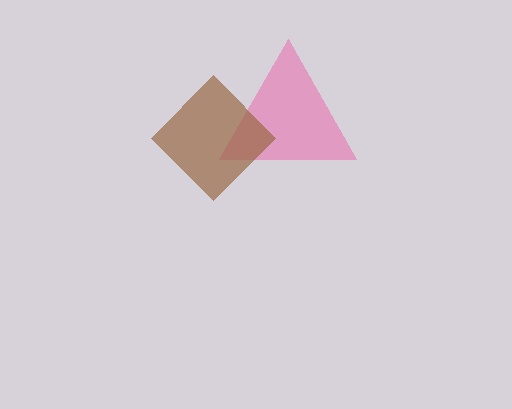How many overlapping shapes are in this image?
There are 2 overlapping shapes in the image.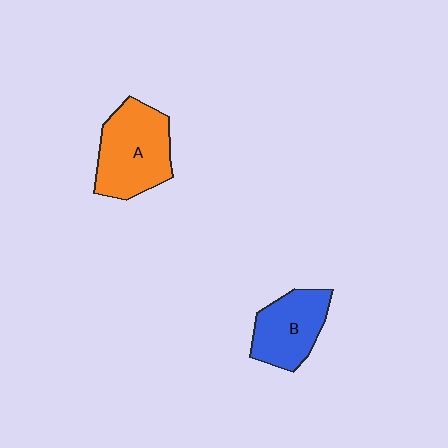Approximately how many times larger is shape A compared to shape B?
Approximately 1.3 times.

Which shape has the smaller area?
Shape B (blue).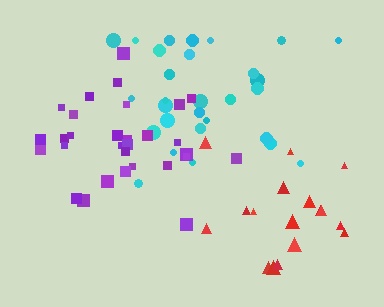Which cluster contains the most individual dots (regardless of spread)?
Purple (30).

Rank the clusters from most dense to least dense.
cyan, purple, red.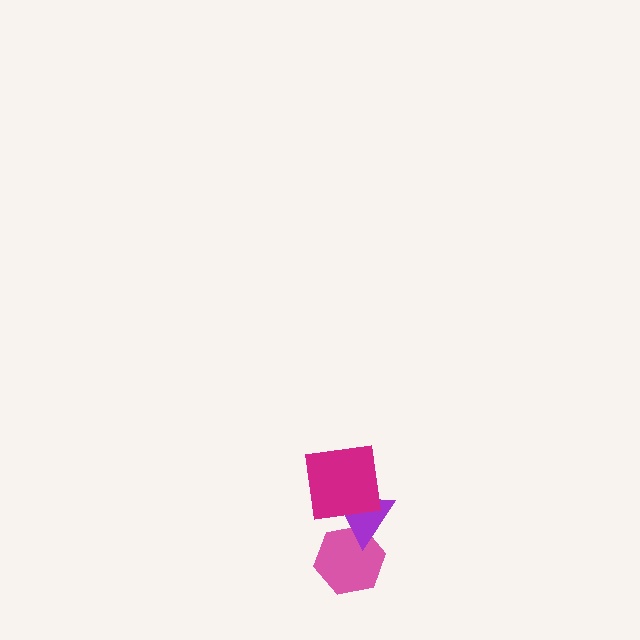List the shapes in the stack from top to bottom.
From top to bottom: the magenta square, the purple triangle, the pink hexagon.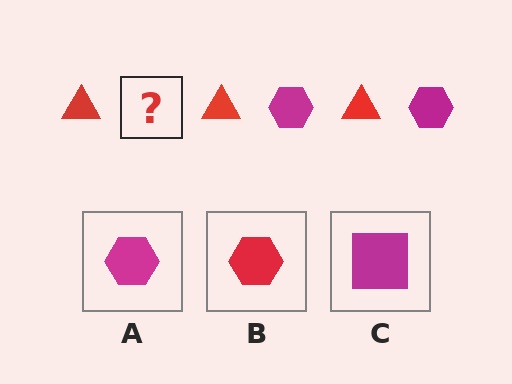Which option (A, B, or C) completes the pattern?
A.